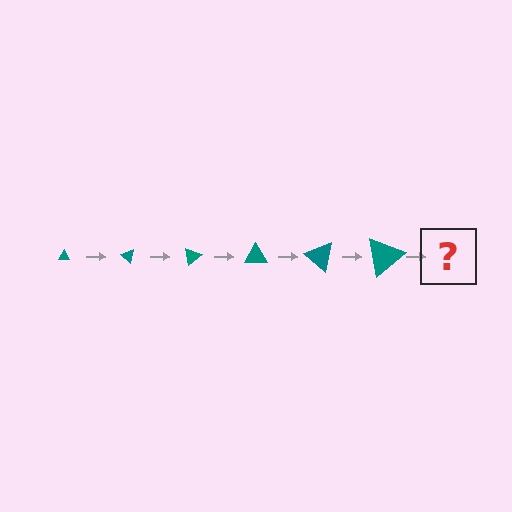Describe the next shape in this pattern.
It should be a triangle, larger than the previous one and rotated 240 degrees from the start.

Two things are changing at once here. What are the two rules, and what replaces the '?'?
The two rules are that the triangle grows larger each step and it rotates 40 degrees each step. The '?' should be a triangle, larger than the previous one and rotated 240 degrees from the start.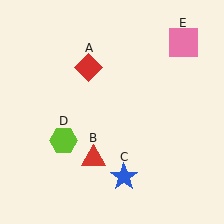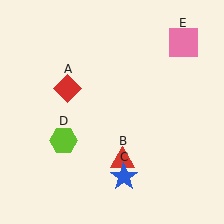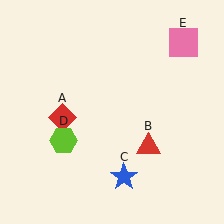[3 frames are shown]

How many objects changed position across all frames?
2 objects changed position: red diamond (object A), red triangle (object B).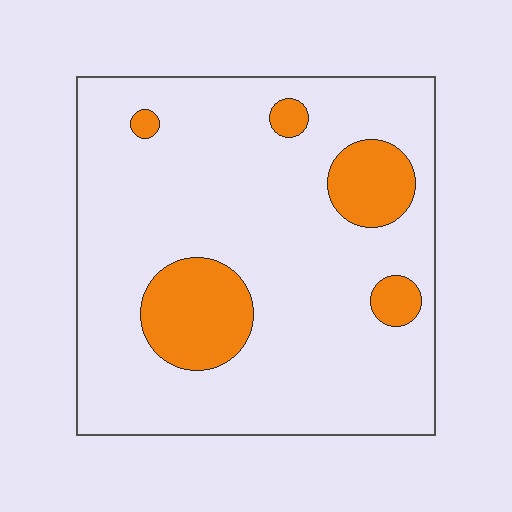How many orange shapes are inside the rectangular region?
5.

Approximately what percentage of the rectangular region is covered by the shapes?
Approximately 15%.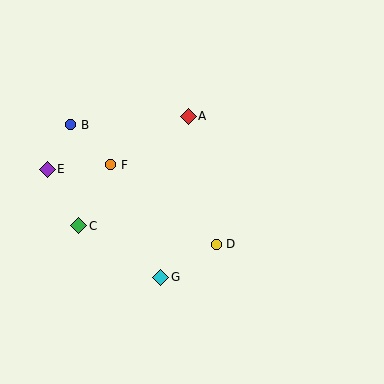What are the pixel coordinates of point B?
Point B is at (71, 125).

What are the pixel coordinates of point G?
Point G is at (161, 277).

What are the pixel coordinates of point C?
Point C is at (79, 226).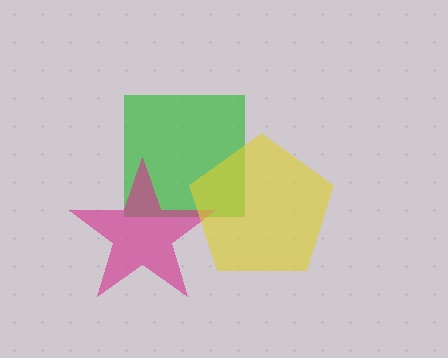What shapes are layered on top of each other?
The layered shapes are: a green square, a magenta star, a yellow pentagon.